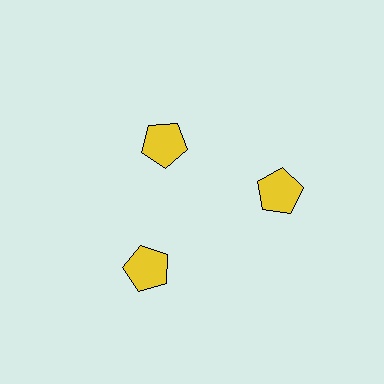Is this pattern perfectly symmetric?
No. The 3 yellow pentagons are arranged in a ring, but one element near the 11 o'clock position is pulled inward toward the center, breaking the 3-fold rotational symmetry.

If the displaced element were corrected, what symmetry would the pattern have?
It would have 3-fold rotational symmetry — the pattern would map onto itself every 120 degrees.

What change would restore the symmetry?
The symmetry would be restored by moving it outward, back onto the ring so that all 3 pentagons sit at equal angles and equal distance from the center.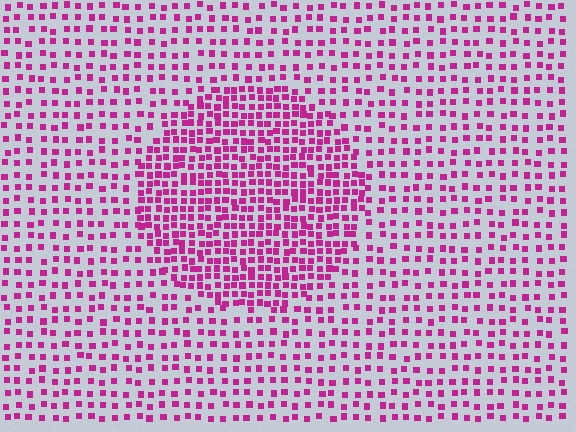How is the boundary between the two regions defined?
The boundary is defined by a change in element density (approximately 2.0x ratio). All elements are the same color, size, and shape.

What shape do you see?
I see a circle.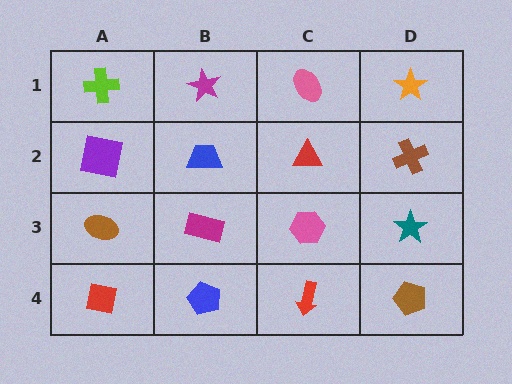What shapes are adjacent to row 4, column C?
A pink hexagon (row 3, column C), a blue pentagon (row 4, column B), a brown pentagon (row 4, column D).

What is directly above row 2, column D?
An orange star.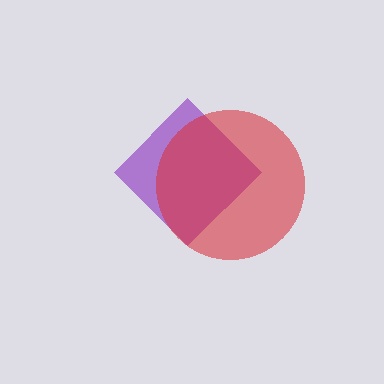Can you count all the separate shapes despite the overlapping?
Yes, there are 2 separate shapes.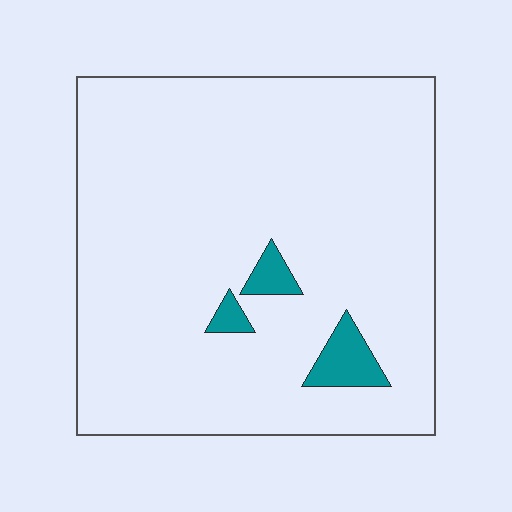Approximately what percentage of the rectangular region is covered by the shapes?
Approximately 5%.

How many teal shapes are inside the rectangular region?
3.